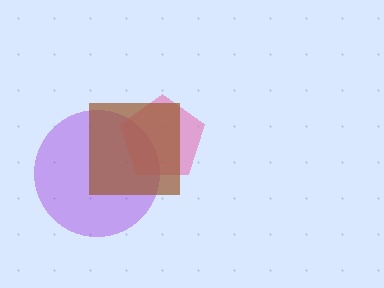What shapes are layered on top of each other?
The layered shapes are: a purple circle, a pink pentagon, a brown square.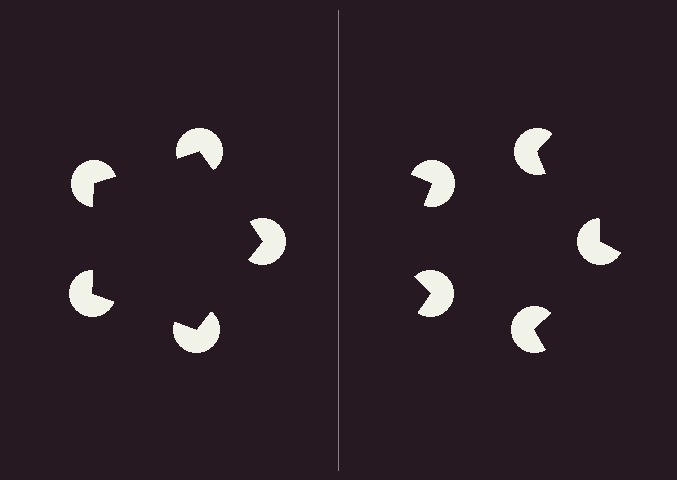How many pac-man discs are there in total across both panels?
10 — 5 on each side.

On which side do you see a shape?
An illusory pentagon appears on the left side. On the right side the wedge cuts are rotated, so no coherent shape forms.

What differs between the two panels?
The pac-man discs are positioned identically on both sides; only the wedge orientations differ. On the left they align to a pentagon; on the right they are misaligned.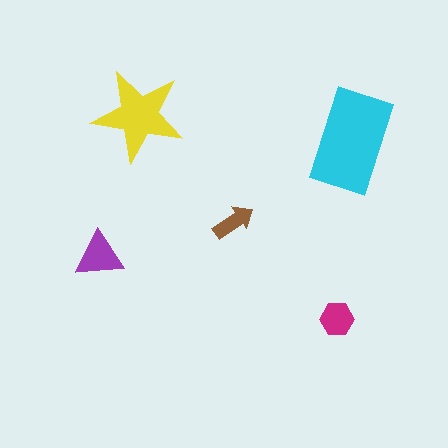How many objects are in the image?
There are 5 objects in the image.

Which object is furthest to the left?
The purple triangle is leftmost.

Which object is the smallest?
The brown arrow.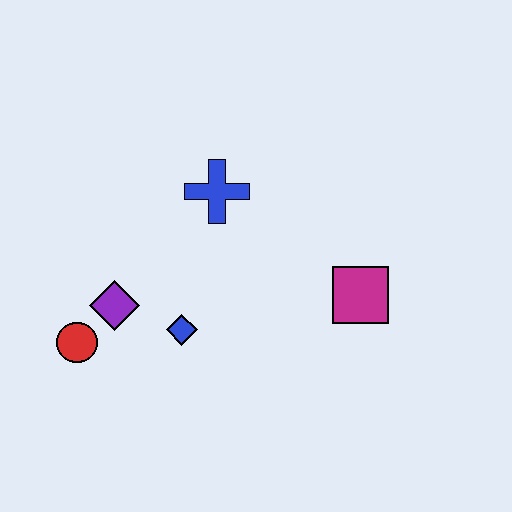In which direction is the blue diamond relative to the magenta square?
The blue diamond is to the left of the magenta square.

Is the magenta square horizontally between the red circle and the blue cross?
No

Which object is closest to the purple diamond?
The red circle is closest to the purple diamond.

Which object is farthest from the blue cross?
The red circle is farthest from the blue cross.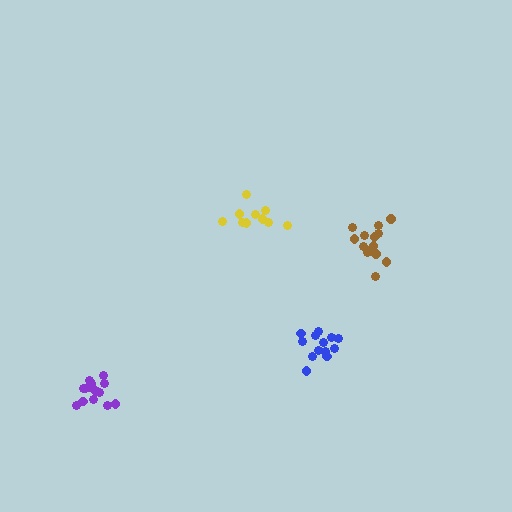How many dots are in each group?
Group 1: 13 dots, Group 2: 10 dots, Group 3: 15 dots, Group 4: 14 dots (52 total).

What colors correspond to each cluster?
The clusters are colored: blue, yellow, purple, brown.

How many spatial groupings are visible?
There are 4 spatial groupings.